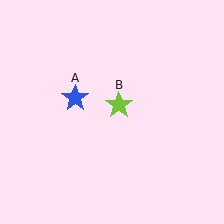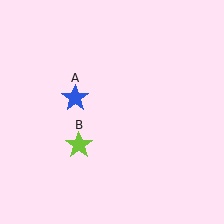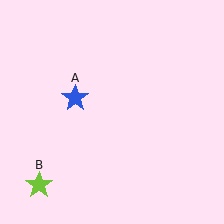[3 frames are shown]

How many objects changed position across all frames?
1 object changed position: lime star (object B).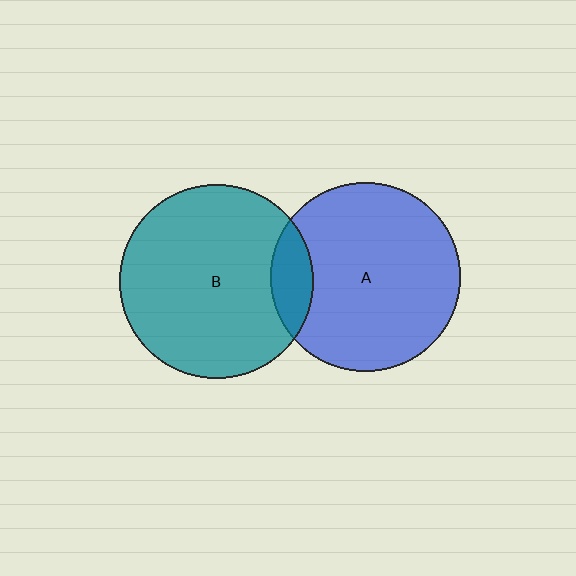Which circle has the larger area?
Circle B (teal).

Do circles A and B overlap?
Yes.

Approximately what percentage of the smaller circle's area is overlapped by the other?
Approximately 10%.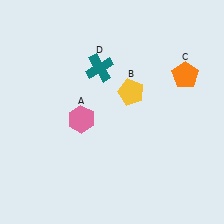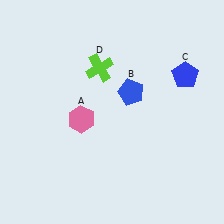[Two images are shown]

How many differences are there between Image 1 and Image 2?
There are 3 differences between the two images.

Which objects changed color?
B changed from yellow to blue. C changed from orange to blue. D changed from teal to lime.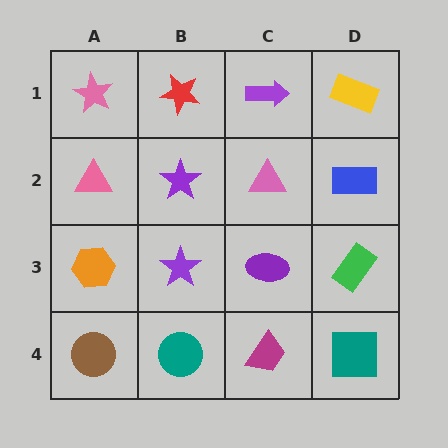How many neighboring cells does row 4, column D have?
2.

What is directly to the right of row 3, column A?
A purple star.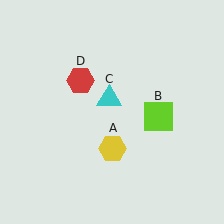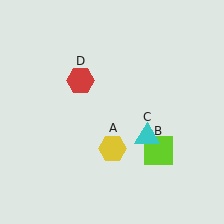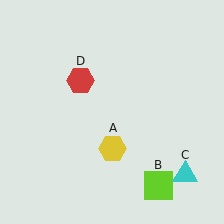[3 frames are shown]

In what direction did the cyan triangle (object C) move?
The cyan triangle (object C) moved down and to the right.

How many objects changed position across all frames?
2 objects changed position: lime square (object B), cyan triangle (object C).